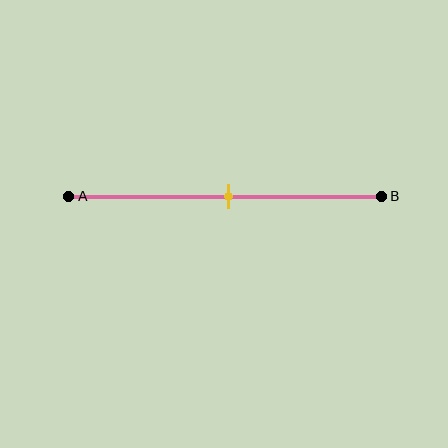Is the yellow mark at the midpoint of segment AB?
Yes, the mark is approximately at the midpoint.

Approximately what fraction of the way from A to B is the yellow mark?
The yellow mark is approximately 50% of the way from A to B.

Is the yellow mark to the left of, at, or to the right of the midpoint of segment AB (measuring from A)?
The yellow mark is approximately at the midpoint of segment AB.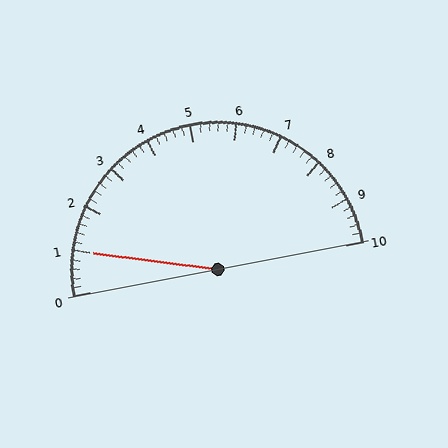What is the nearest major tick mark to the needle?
The nearest major tick mark is 1.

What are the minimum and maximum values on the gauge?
The gauge ranges from 0 to 10.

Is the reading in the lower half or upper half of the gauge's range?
The reading is in the lower half of the range (0 to 10).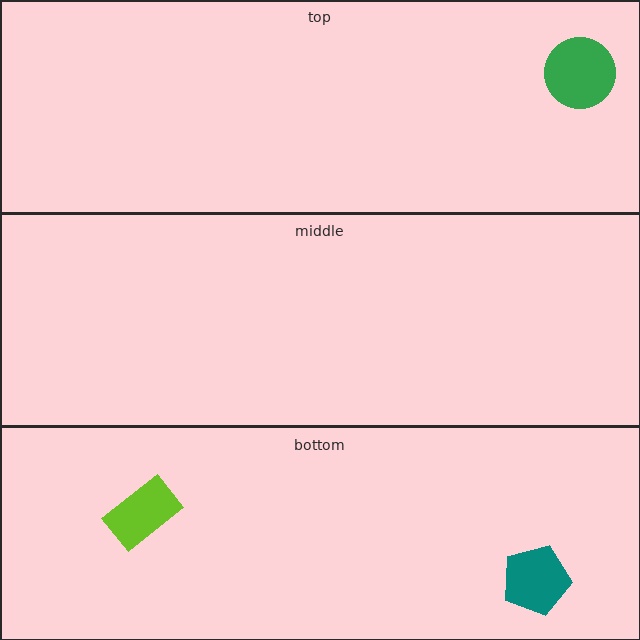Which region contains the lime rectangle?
The bottom region.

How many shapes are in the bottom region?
2.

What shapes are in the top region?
The green circle.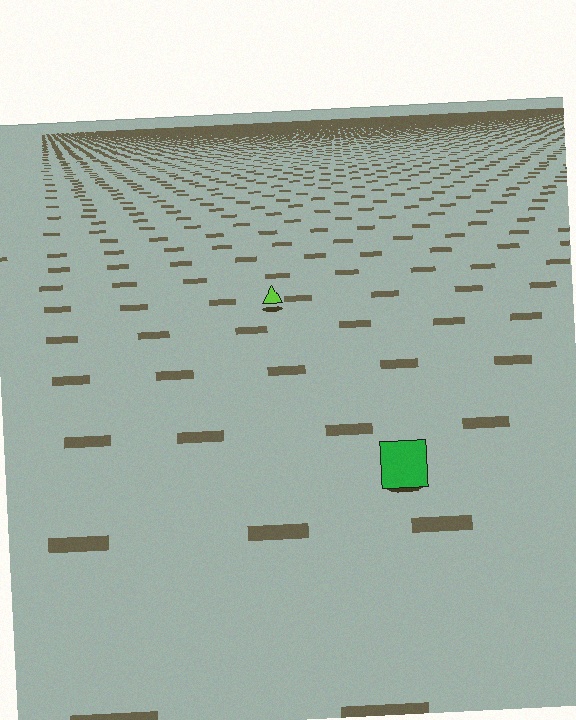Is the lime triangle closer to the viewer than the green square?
No. The green square is closer — you can tell from the texture gradient: the ground texture is coarser near it.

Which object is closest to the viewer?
The green square is closest. The texture marks near it are larger and more spread out.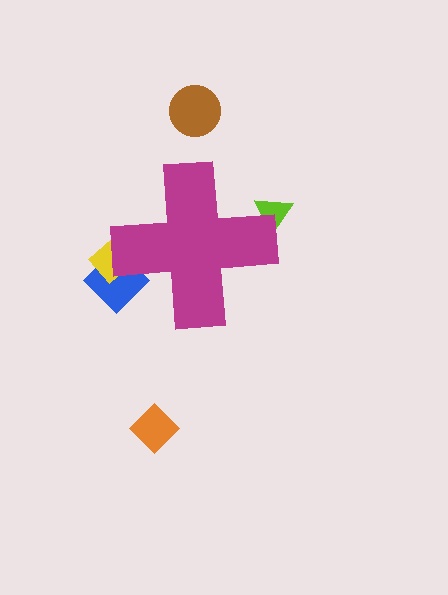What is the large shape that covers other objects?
A magenta cross.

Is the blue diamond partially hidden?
Yes, the blue diamond is partially hidden behind the magenta cross.